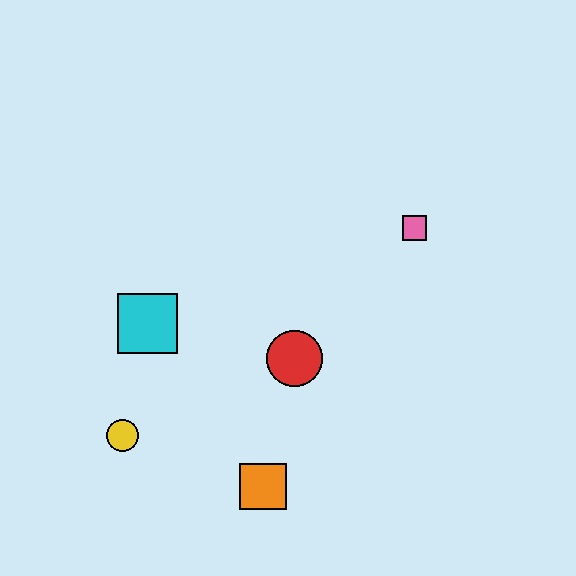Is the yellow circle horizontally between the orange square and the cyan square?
No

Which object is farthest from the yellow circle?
The pink square is farthest from the yellow circle.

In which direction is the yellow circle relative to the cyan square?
The yellow circle is below the cyan square.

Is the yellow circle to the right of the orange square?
No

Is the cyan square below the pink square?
Yes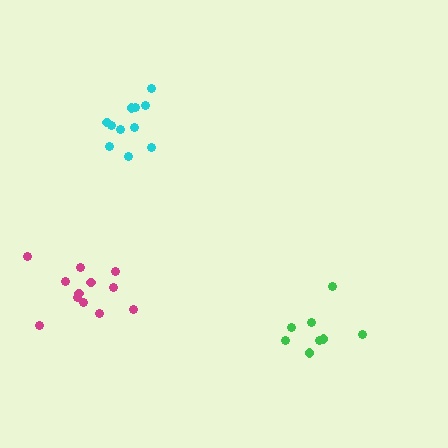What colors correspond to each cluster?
The clusters are colored: magenta, cyan, green.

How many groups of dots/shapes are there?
There are 3 groups.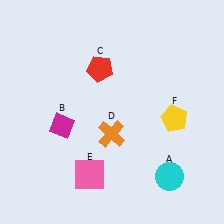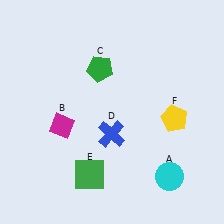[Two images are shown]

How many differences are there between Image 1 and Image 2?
There are 3 differences between the two images.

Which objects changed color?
C changed from red to green. D changed from orange to blue. E changed from pink to green.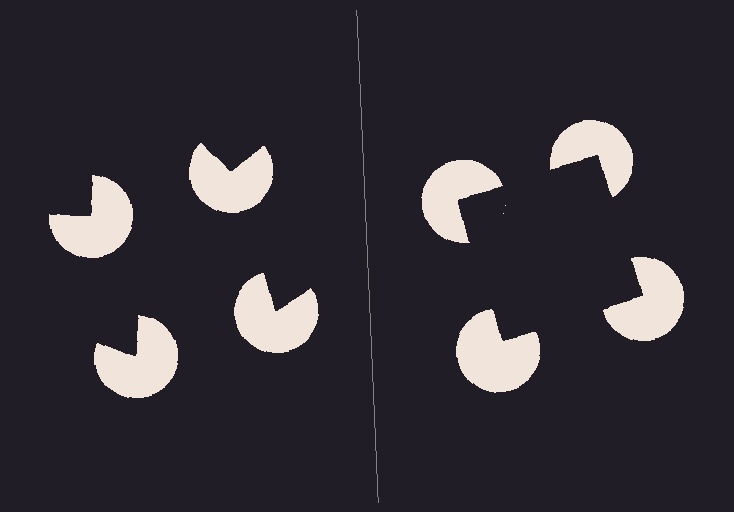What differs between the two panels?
The pac-man discs are positioned identically on both sides; only the wedge orientations differ. On the right they align to a square; on the left they are misaligned.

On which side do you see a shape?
An illusory square appears on the right side. On the left side the wedge cuts are rotated, so no coherent shape forms.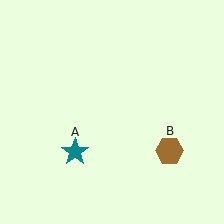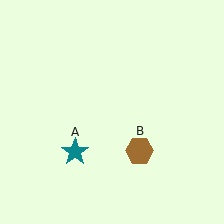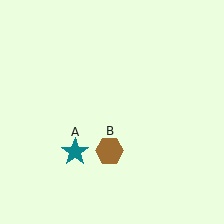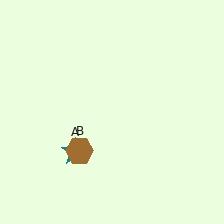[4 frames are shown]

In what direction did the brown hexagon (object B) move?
The brown hexagon (object B) moved left.